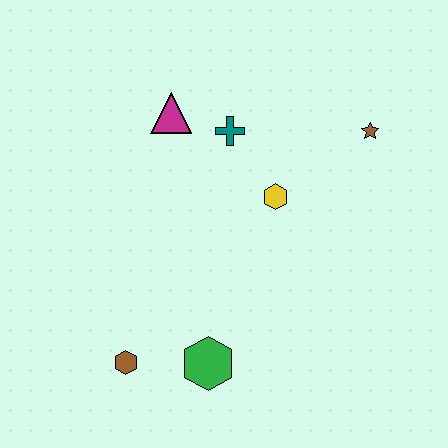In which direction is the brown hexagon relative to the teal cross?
The brown hexagon is below the teal cross.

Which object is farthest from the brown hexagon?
The brown star is farthest from the brown hexagon.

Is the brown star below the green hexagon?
No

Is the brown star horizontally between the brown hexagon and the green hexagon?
No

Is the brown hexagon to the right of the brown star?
No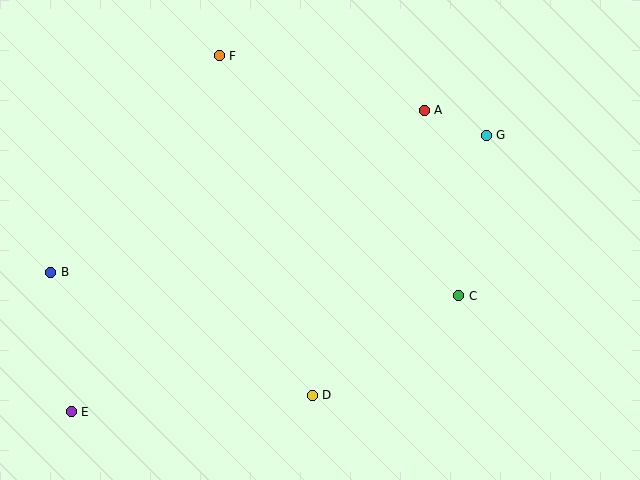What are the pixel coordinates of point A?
Point A is at (424, 110).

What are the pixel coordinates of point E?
Point E is at (71, 412).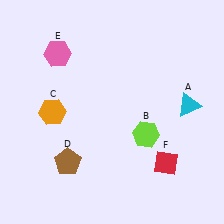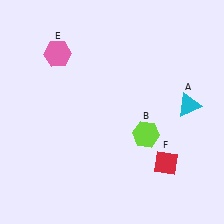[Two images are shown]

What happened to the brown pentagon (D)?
The brown pentagon (D) was removed in Image 2. It was in the bottom-left area of Image 1.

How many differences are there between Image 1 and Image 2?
There are 2 differences between the two images.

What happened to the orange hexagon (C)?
The orange hexagon (C) was removed in Image 2. It was in the bottom-left area of Image 1.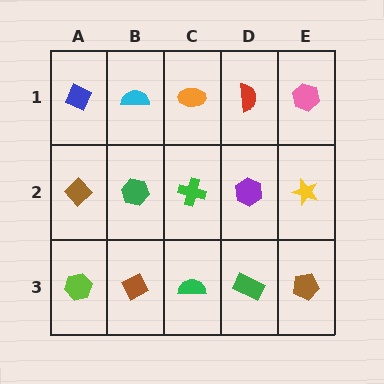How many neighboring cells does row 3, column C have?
3.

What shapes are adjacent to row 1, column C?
A green cross (row 2, column C), a cyan semicircle (row 1, column B), a red semicircle (row 1, column D).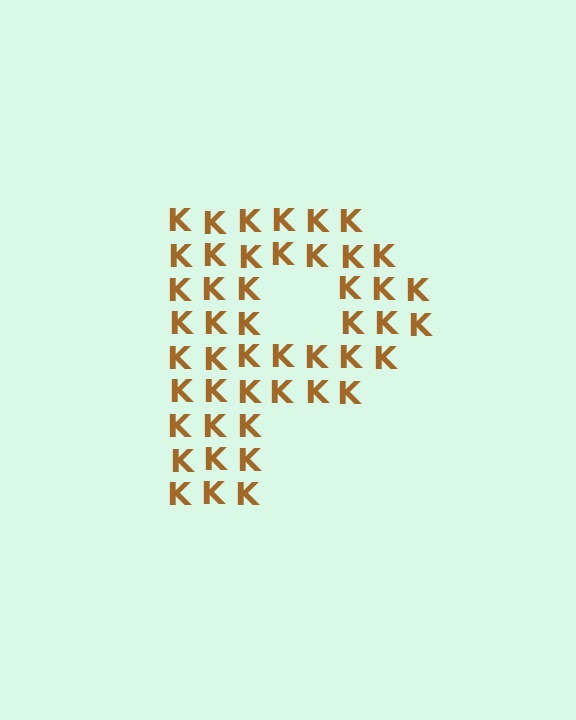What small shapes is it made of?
It is made of small letter K's.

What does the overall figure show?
The overall figure shows the letter P.